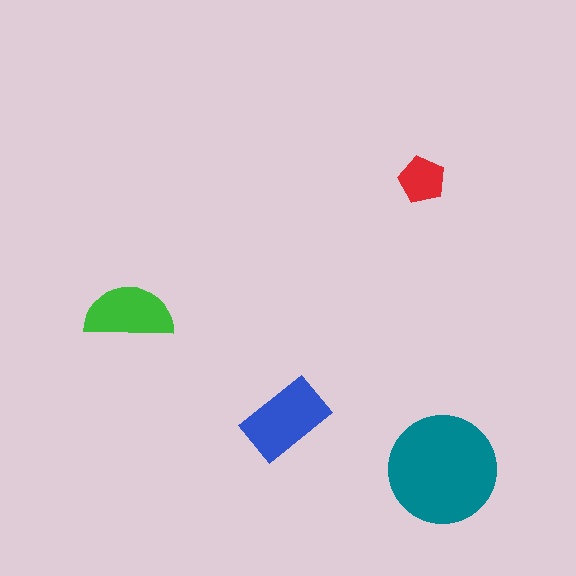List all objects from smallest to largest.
The red pentagon, the green semicircle, the blue rectangle, the teal circle.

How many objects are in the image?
There are 4 objects in the image.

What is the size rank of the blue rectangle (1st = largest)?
2nd.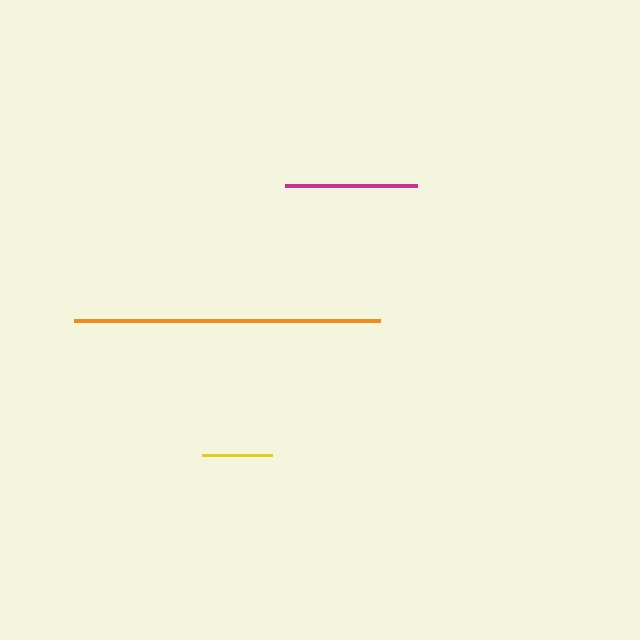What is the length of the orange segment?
The orange segment is approximately 306 pixels long.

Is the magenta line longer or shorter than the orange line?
The orange line is longer than the magenta line.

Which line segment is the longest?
The orange line is the longest at approximately 306 pixels.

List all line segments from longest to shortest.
From longest to shortest: orange, magenta, yellow.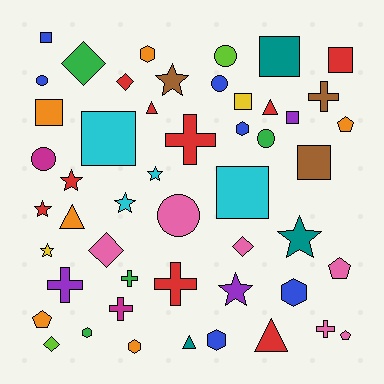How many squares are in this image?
There are 9 squares.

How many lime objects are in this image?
There are 2 lime objects.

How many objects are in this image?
There are 50 objects.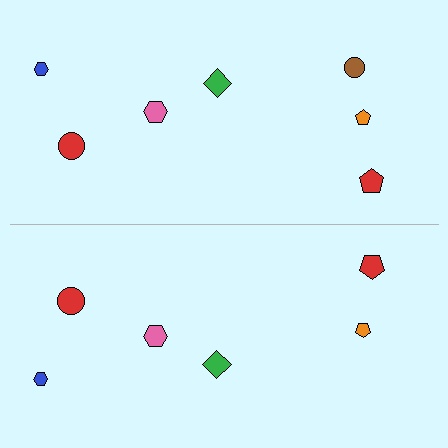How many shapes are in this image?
There are 13 shapes in this image.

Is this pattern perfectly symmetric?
No, the pattern is not perfectly symmetric. A brown circle is missing from the bottom side.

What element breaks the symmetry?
A brown circle is missing from the bottom side.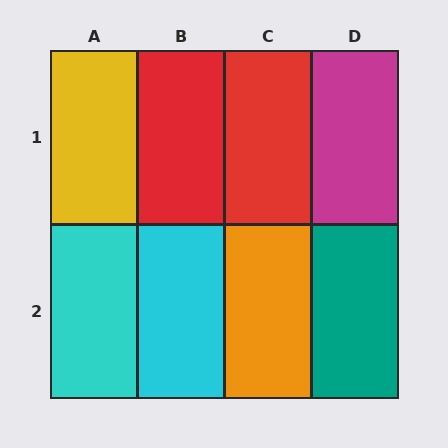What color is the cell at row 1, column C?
Red.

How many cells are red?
2 cells are red.